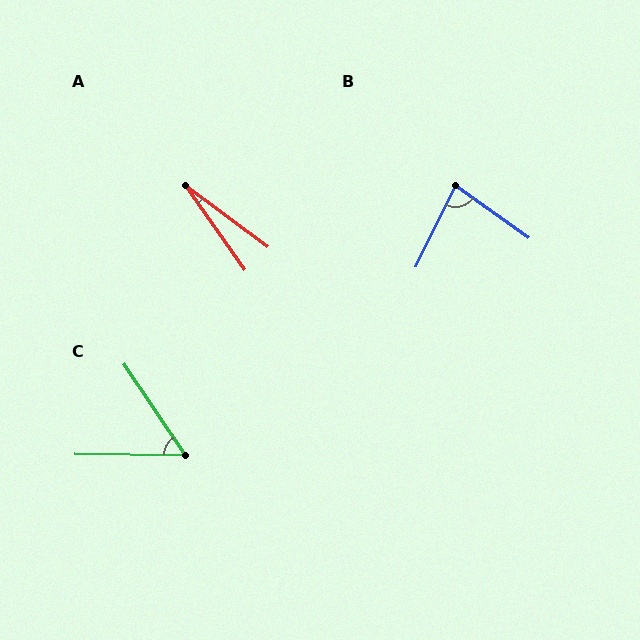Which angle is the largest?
B, at approximately 80 degrees.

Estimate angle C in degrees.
Approximately 55 degrees.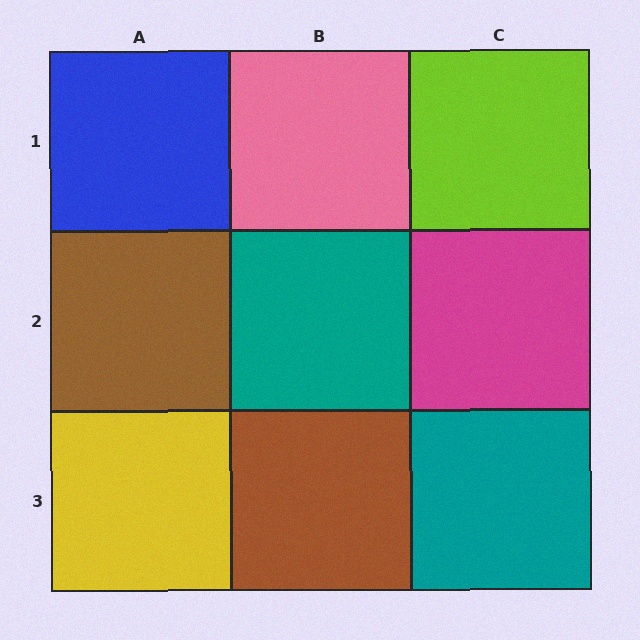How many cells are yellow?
1 cell is yellow.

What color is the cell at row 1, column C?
Lime.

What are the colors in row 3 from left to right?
Yellow, brown, teal.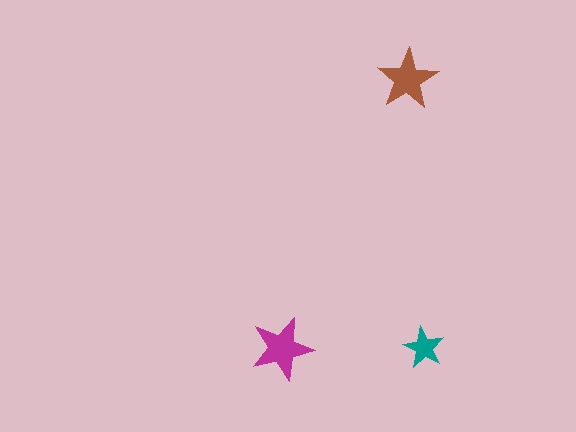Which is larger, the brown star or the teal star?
The brown one.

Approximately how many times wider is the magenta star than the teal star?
About 1.5 times wider.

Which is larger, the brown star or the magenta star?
The magenta one.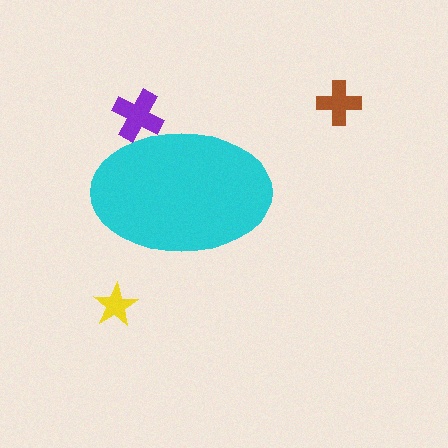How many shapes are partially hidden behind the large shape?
1 shape is partially hidden.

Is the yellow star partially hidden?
No, the yellow star is fully visible.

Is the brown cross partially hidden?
No, the brown cross is fully visible.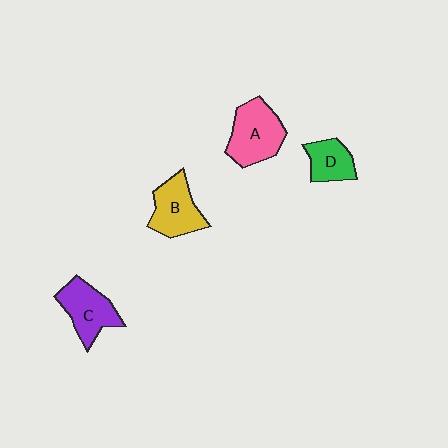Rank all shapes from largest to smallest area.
From largest to smallest: A (pink), C (purple), B (yellow), D (green).